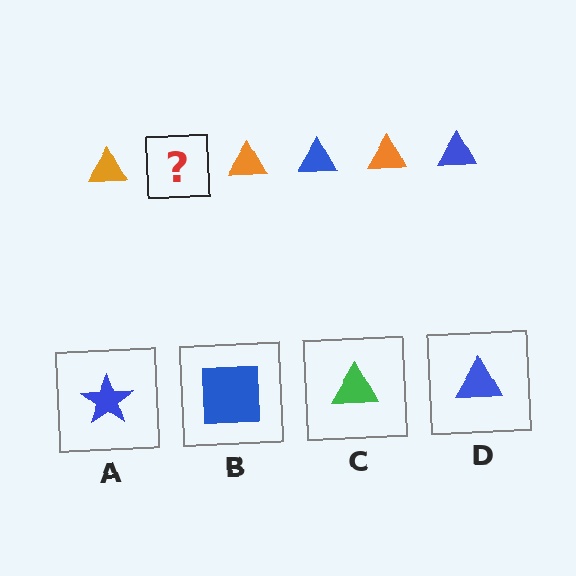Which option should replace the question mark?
Option D.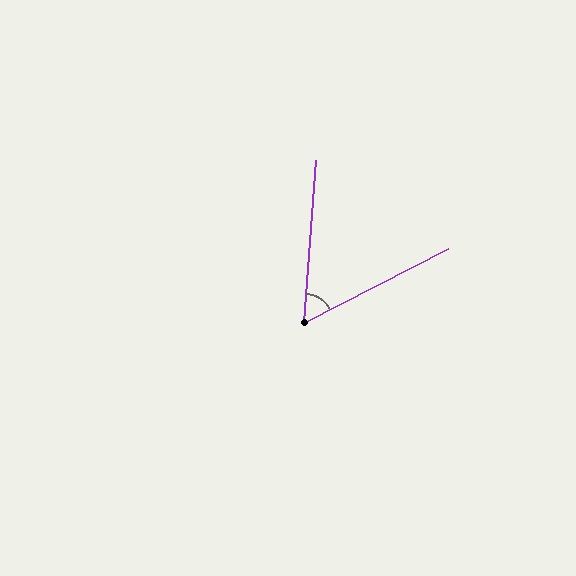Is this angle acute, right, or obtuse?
It is acute.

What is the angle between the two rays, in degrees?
Approximately 59 degrees.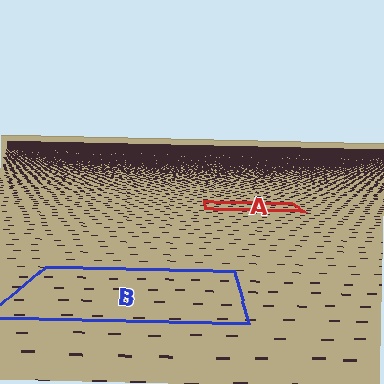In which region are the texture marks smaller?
The texture marks are smaller in region A, because it is farther away.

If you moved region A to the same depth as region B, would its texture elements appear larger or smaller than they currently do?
They would appear larger. At a closer depth, the same texture elements are projected at a bigger on-screen size.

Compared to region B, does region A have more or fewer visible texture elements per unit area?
Region A has more texture elements per unit area — they are packed more densely because it is farther away.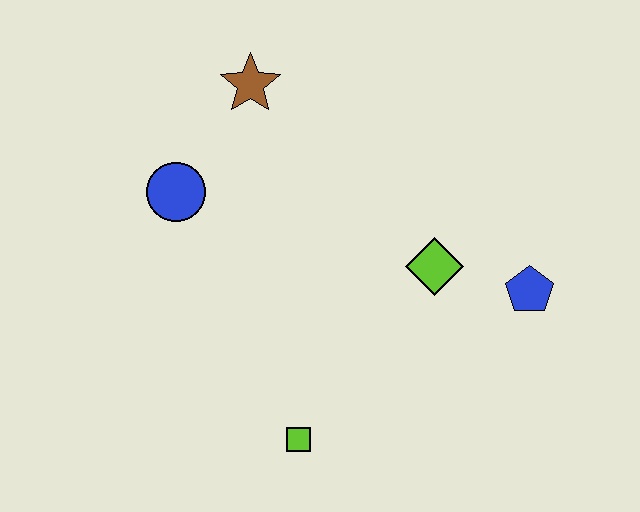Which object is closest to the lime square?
The lime diamond is closest to the lime square.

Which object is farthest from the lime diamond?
The blue circle is farthest from the lime diamond.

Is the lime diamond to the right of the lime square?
Yes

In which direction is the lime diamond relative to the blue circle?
The lime diamond is to the right of the blue circle.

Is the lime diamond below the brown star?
Yes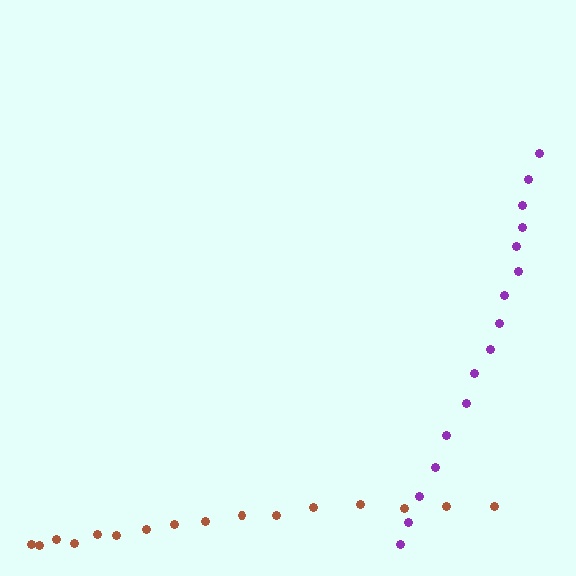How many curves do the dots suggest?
There are 2 distinct paths.